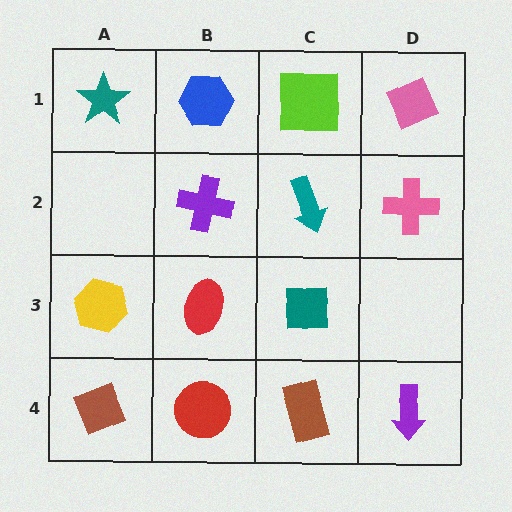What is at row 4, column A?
A brown diamond.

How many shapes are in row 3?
3 shapes.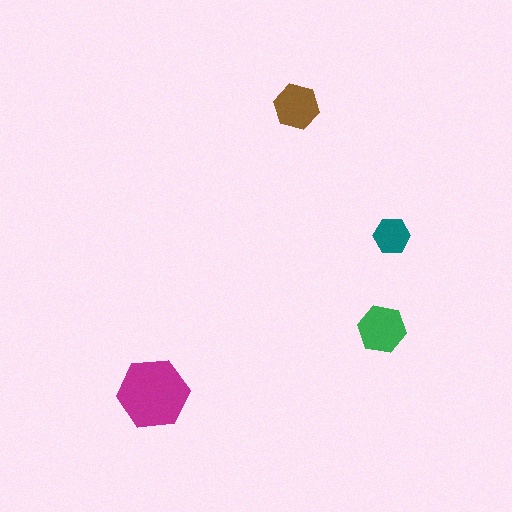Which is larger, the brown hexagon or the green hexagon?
The green one.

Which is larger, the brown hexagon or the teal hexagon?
The brown one.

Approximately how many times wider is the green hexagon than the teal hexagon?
About 1.5 times wider.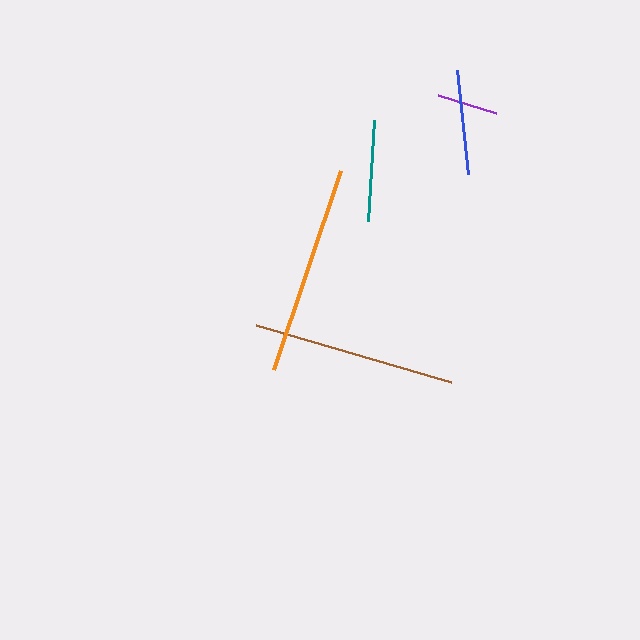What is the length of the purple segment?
The purple segment is approximately 61 pixels long.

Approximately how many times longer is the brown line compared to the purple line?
The brown line is approximately 3.3 times the length of the purple line.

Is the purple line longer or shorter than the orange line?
The orange line is longer than the purple line.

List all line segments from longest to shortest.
From longest to shortest: orange, brown, blue, teal, purple.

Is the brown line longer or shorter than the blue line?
The brown line is longer than the blue line.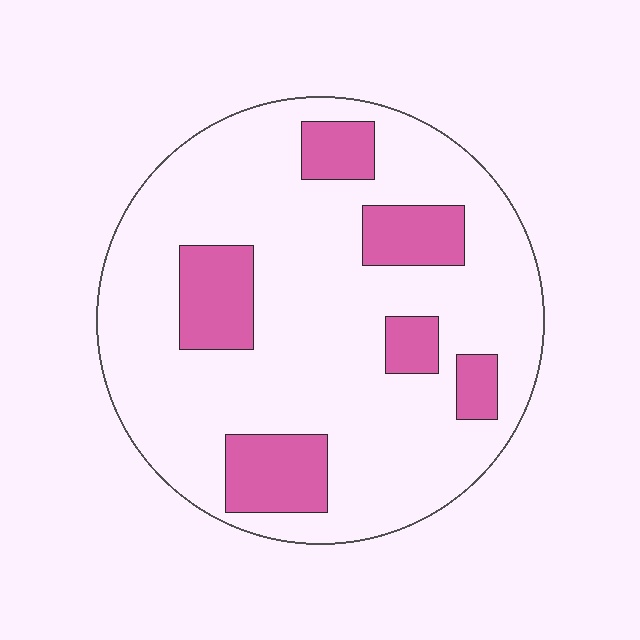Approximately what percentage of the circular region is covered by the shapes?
Approximately 20%.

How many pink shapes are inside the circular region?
6.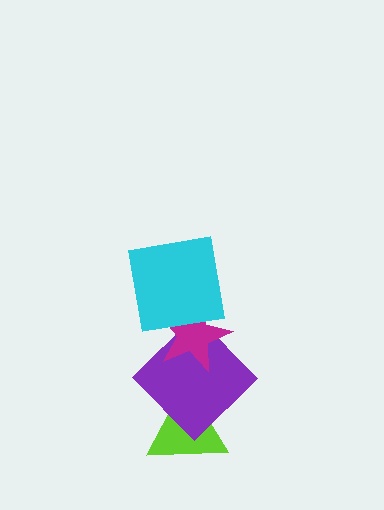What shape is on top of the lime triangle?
The purple diamond is on top of the lime triangle.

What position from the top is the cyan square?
The cyan square is 1st from the top.